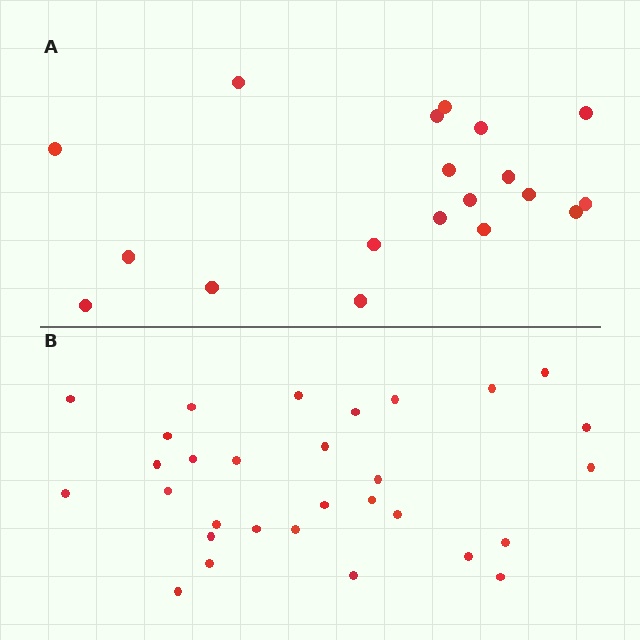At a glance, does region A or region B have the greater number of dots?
Region B (the bottom region) has more dots.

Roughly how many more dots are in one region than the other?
Region B has roughly 12 or so more dots than region A.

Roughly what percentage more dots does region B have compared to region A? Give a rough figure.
About 60% more.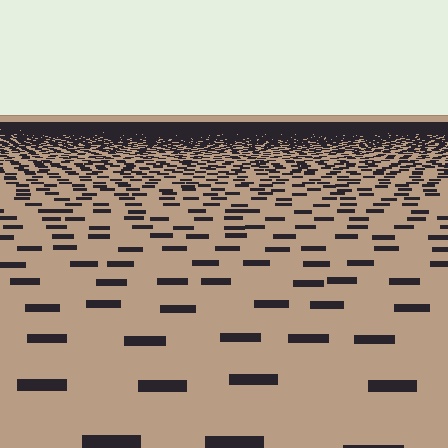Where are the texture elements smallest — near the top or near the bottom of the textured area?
Near the top.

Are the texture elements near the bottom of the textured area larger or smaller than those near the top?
Larger. Near the bottom, elements are closer to the viewer and appear at a bigger on-screen size.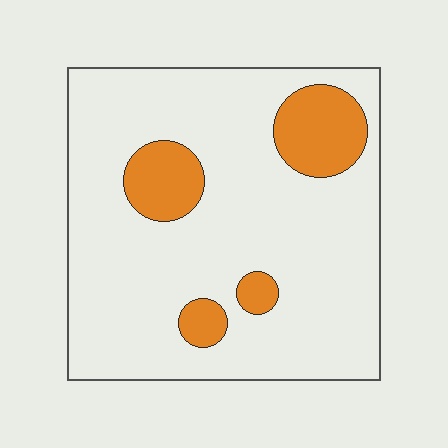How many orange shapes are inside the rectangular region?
4.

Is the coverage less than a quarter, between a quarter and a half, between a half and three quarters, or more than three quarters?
Less than a quarter.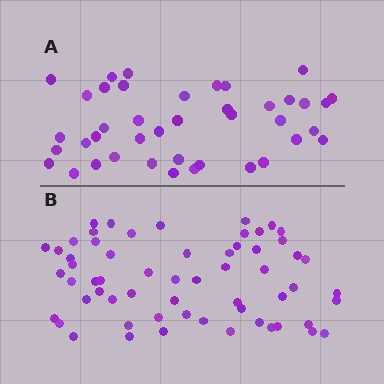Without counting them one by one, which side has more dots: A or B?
Region B (the bottom region) has more dots.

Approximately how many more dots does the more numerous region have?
Region B has approximately 20 more dots than region A.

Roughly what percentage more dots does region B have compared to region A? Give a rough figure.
About 45% more.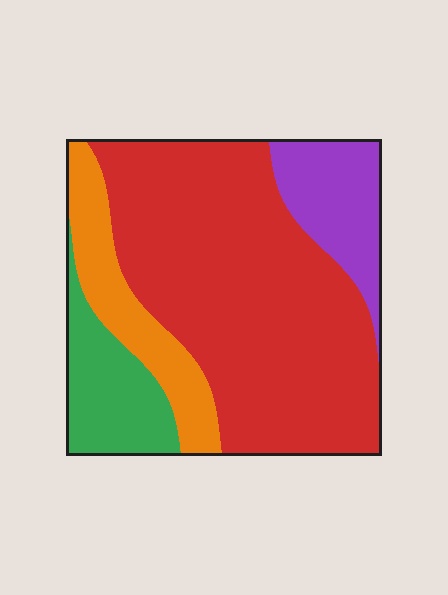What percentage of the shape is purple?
Purple covers roughly 15% of the shape.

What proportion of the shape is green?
Green takes up about one eighth (1/8) of the shape.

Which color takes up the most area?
Red, at roughly 60%.